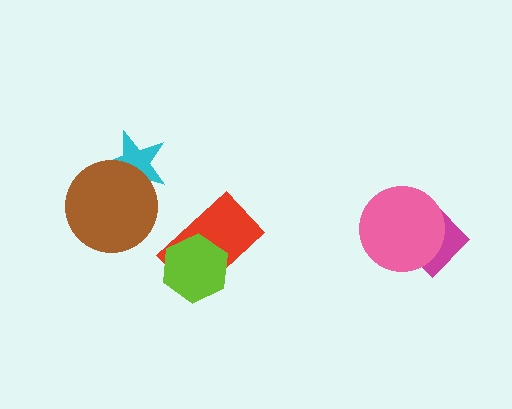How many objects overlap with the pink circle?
1 object overlaps with the pink circle.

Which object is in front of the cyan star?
The brown circle is in front of the cyan star.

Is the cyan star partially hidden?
Yes, it is partially covered by another shape.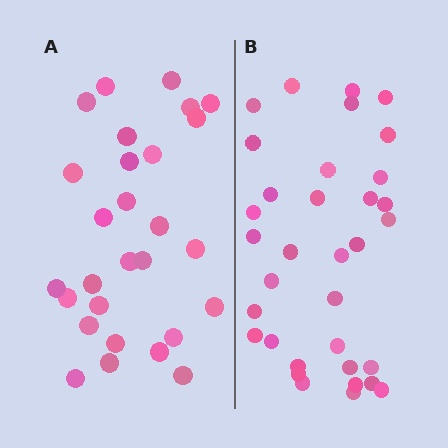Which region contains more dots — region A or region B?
Region B (the right region) has more dots.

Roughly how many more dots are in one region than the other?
Region B has about 6 more dots than region A.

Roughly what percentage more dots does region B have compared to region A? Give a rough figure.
About 20% more.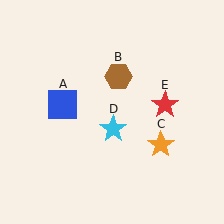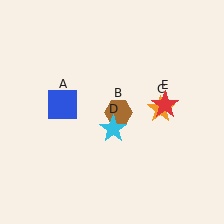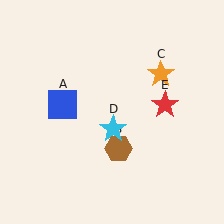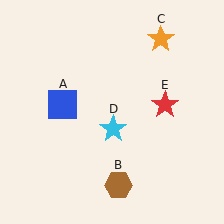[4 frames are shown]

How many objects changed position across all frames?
2 objects changed position: brown hexagon (object B), orange star (object C).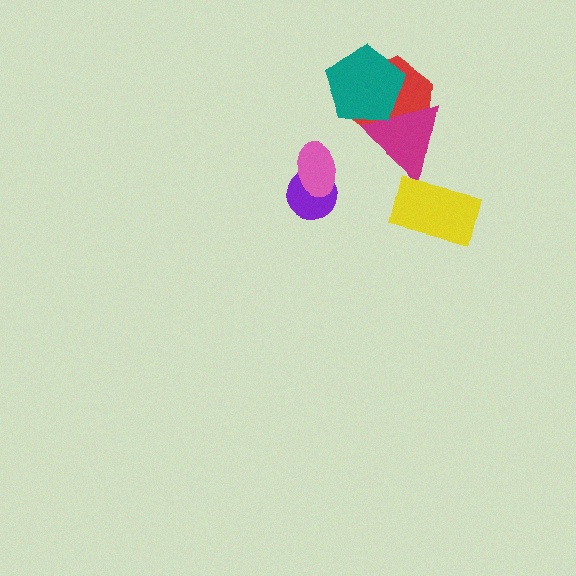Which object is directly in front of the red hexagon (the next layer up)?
The magenta triangle is directly in front of the red hexagon.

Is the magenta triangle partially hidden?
Yes, it is partially covered by another shape.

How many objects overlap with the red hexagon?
2 objects overlap with the red hexagon.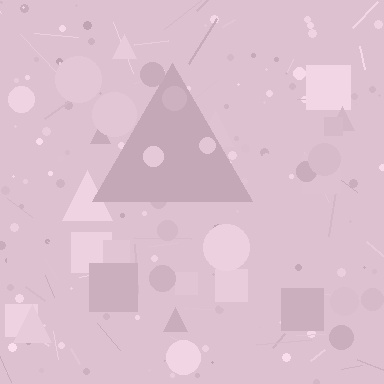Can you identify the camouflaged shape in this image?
The camouflaged shape is a triangle.